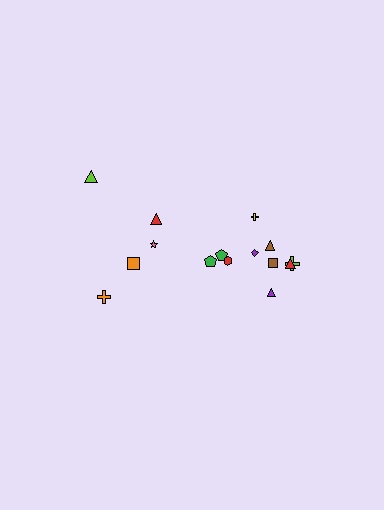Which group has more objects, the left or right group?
The right group.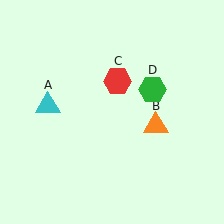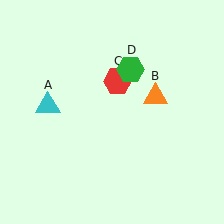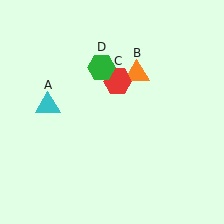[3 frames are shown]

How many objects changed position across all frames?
2 objects changed position: orange triangle (object B), green hexagon (object D).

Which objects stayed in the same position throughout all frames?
Cyan triangle (object A) and red hexagon (object C) remained stationary.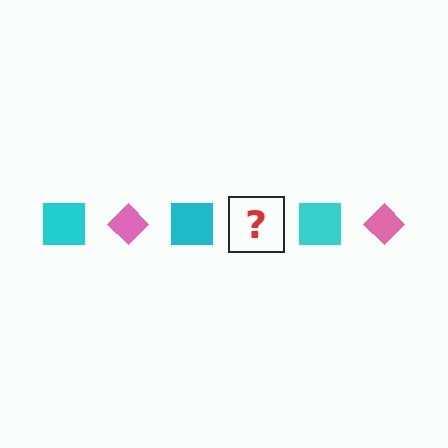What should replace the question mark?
The question mark should be replaced with a pink diamond.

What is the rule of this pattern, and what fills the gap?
The rule is that the pattern alternates between cyan square and pink diamond. The gap should be filled with a pink diamond.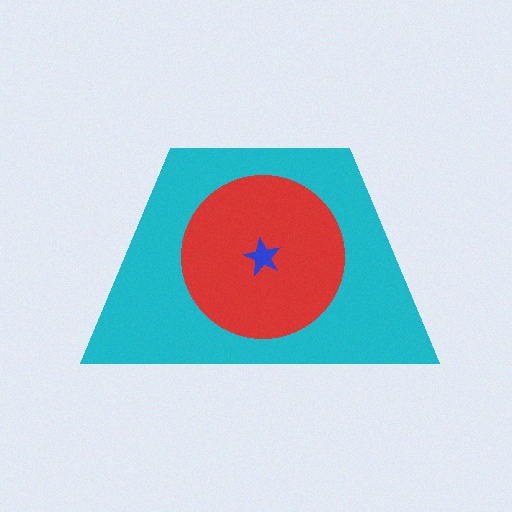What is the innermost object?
The blue star.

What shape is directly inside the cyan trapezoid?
The red circle.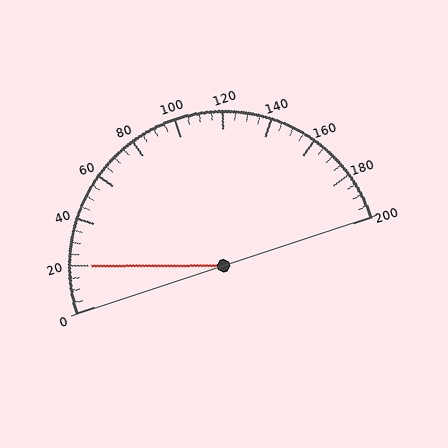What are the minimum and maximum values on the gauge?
The gauge ranges from 0 to 200.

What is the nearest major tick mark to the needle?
The nearest major tick mark is 20.